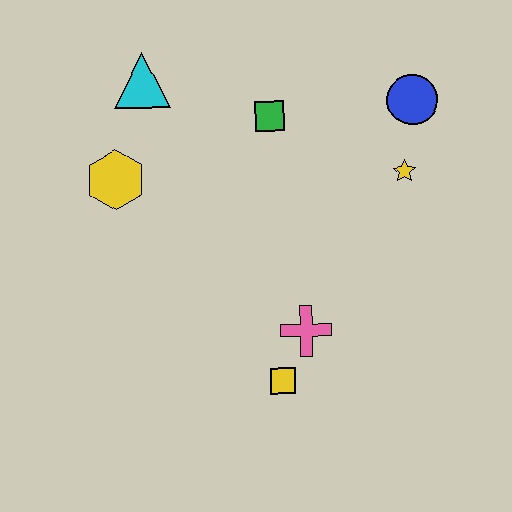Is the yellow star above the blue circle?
No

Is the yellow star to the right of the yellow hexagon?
Yes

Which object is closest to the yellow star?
The blue circle is closest to the yellow star.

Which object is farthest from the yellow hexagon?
The blue circle is farthest from the yellow hexagon.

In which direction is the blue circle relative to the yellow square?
The blue circle is above the yellow square.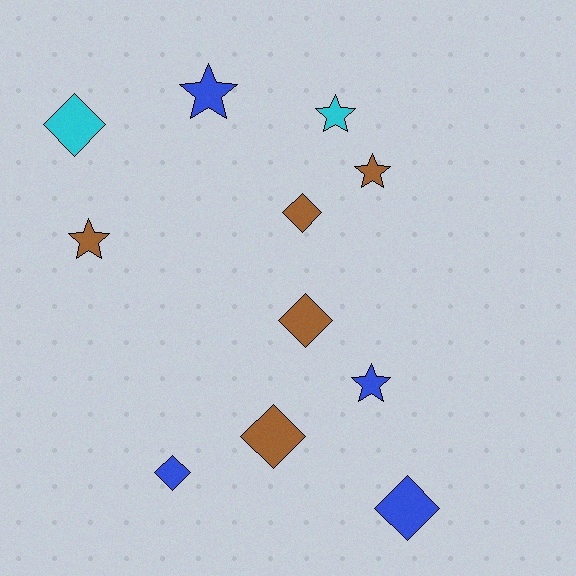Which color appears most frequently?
Brown, with 5 objects.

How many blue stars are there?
There are 2 blue stars.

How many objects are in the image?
There are 11 objects.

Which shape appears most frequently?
Diamond, with 6 objects.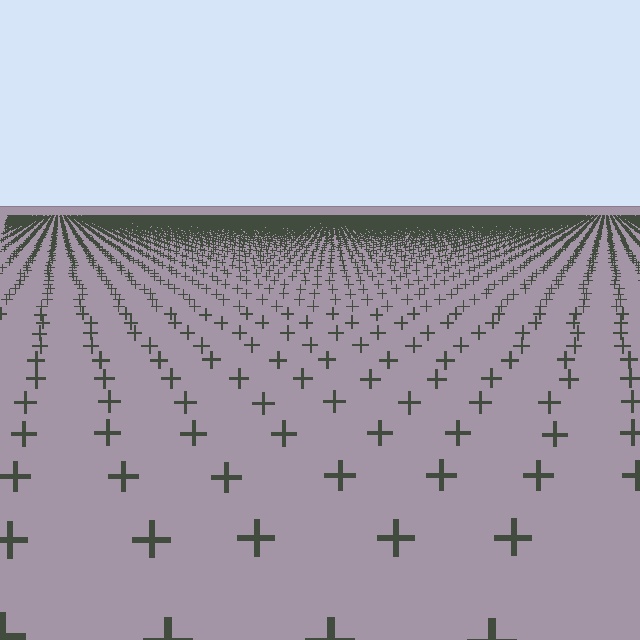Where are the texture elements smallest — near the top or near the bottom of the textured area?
Near the top.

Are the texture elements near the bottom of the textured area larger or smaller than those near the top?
Larger. Near the bottom, elements are closer to the viewer and appear at a bigger on-screen size.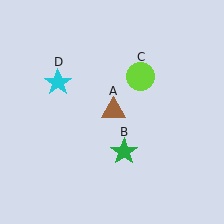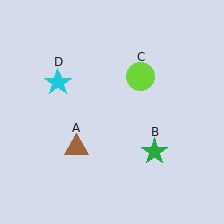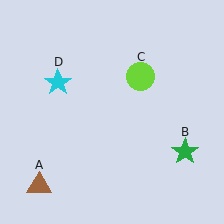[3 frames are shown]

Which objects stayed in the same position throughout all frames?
Lime circle (object C) and cyan star (object D) remained stationary.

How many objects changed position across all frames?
2 objects changed position: brown triangle (object A), green star (object B).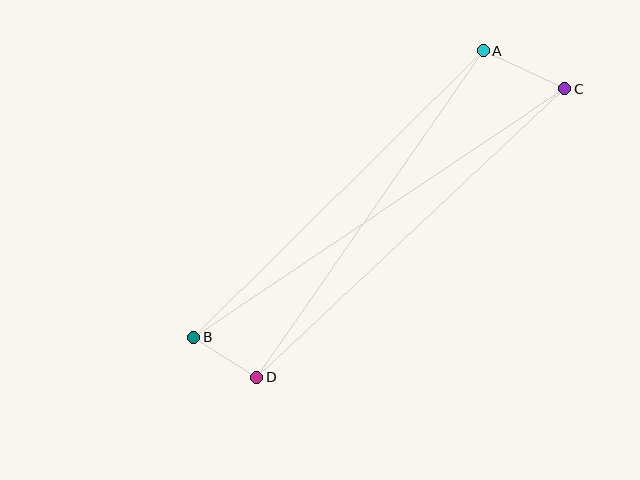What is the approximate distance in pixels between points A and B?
The distance between A and B is approximately 407 pixels.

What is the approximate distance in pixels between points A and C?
The distance between A and C is approximately 90 pixels.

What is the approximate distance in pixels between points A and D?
The distance between A and D is approximately 398 pixels.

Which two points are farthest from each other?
Points B and C are farthest from each other.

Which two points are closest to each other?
Points B and D are closest to each other.